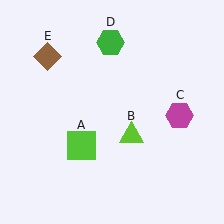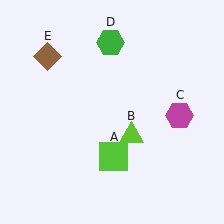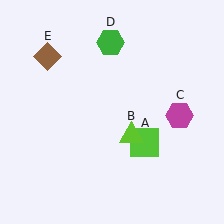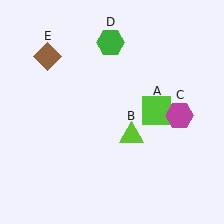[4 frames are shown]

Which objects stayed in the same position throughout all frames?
Lime triangle (object B) and magenta hexagon (object C) and green hexagon (object D) and brown diamond (object E) remained stationary.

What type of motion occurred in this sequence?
The lime square (object A) rotated counterclockwise around the center of the scene.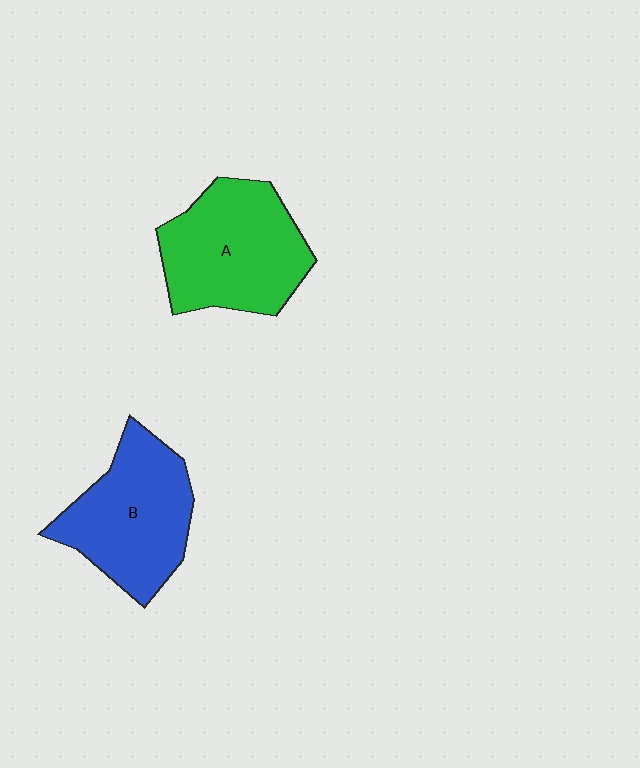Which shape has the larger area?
Shape A (green).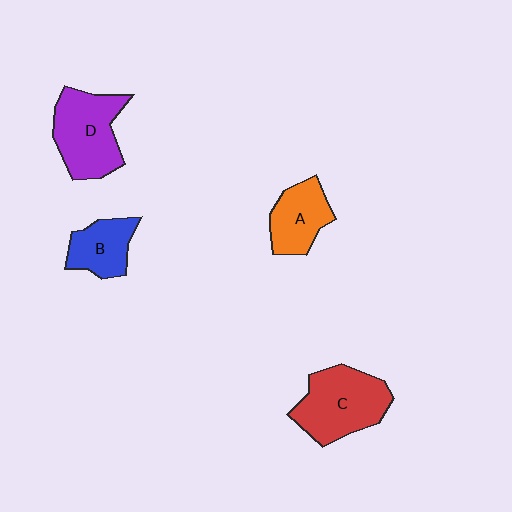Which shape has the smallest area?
Shape B (blue).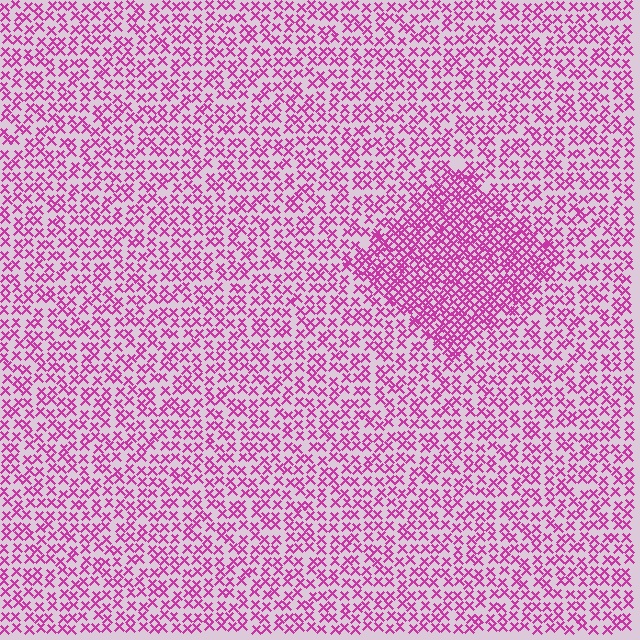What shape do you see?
I see a diamond.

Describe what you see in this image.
The image contains small magenta elements arranged at two different densities. A diamond-shaped region is visible where the elements are more densely packed than the surrounding area.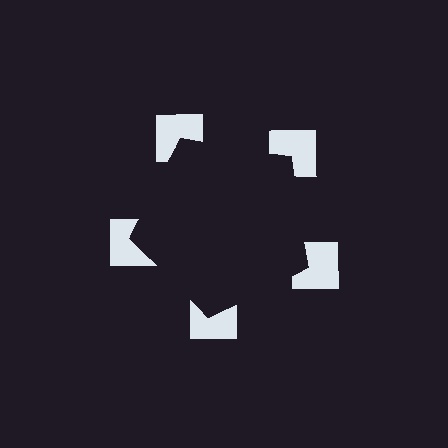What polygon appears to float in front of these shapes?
An illusory pentagon — its edges are inferred from the aligned wedge cuts in the notched squares, not physically drawn.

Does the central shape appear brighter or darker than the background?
It typically appears slightly darker than the background, even though no actual brightness change is drawn.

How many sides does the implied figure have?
5 sides.